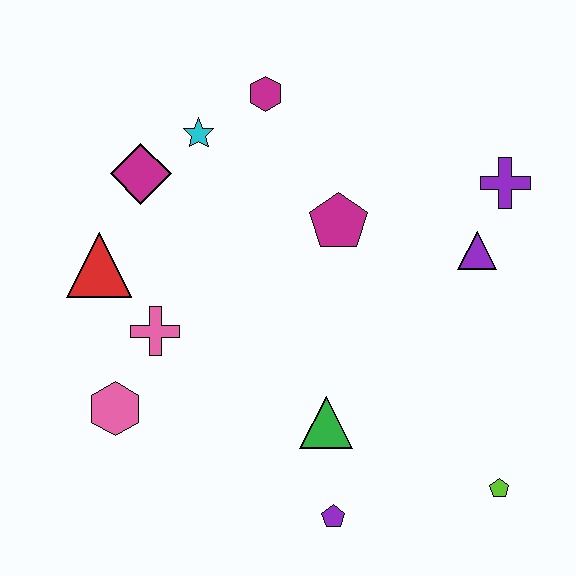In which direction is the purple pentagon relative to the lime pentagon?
The purple pentagon is to the left of the lime pentagon.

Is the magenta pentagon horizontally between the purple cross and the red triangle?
Yes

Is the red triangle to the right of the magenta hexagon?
No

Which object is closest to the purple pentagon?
The green triangle is closest to the purple pentagon.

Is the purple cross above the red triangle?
Yes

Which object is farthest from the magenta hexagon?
The lime pentagon is farthest from the magenta hexagon.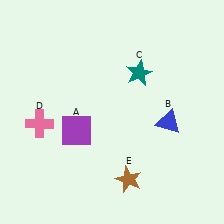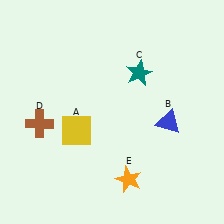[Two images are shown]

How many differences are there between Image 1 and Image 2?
There are 3 differences between the two images.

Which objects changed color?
A changed from purple to yellow. D changed from pink to brown. E changed from brown to orange.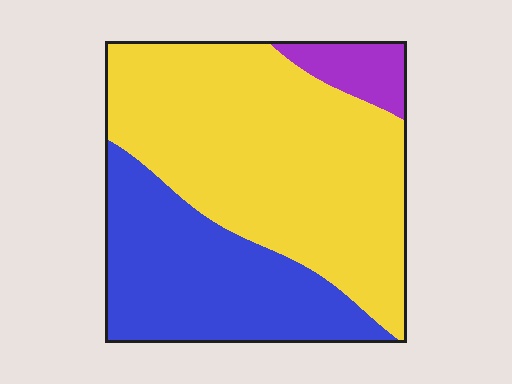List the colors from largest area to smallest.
From largest to smallest: yellow, blue, purple.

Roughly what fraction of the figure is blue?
Blue takes up about one third (1/3) of the figure.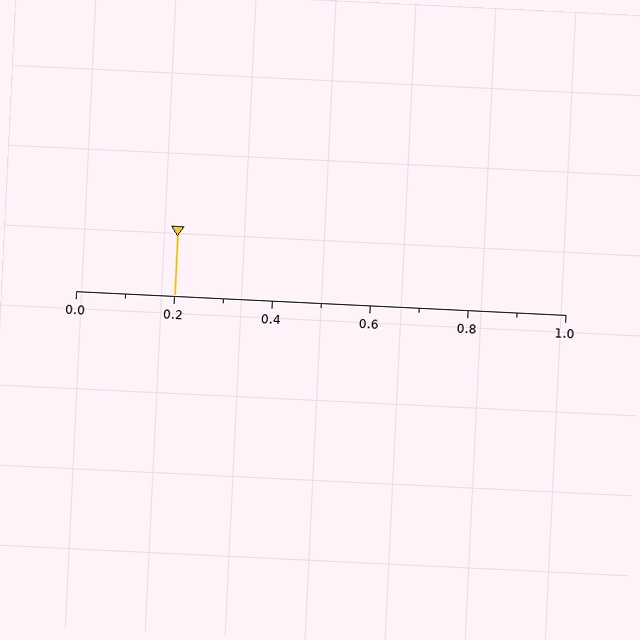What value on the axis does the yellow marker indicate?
The marker indicates approximately 0.2.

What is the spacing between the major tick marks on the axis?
The major ticks are spaced 0.2 apart.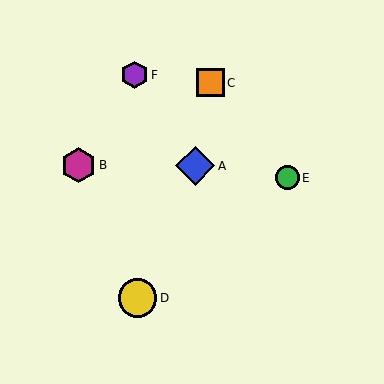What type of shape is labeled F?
Shape F is a purple hexagon.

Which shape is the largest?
The blue diamond (labeled A) is the largest.